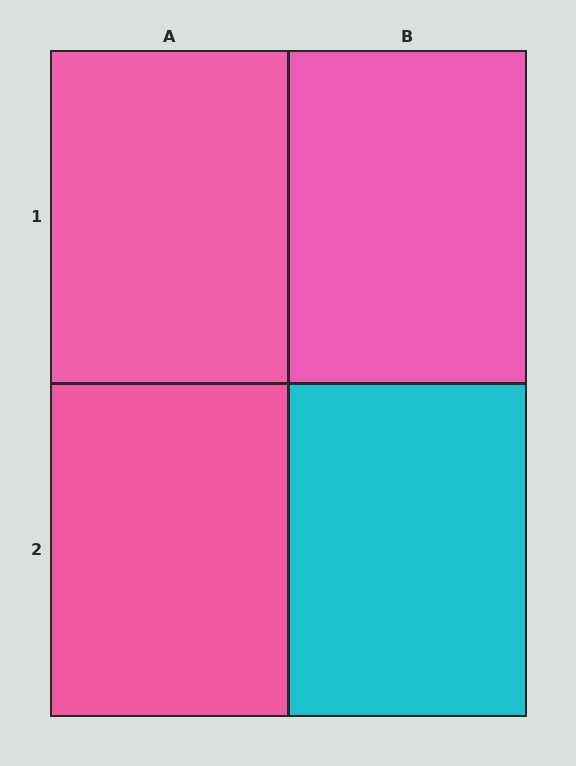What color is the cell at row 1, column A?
Pink.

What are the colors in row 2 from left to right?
Pink, cyan.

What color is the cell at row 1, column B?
Pink.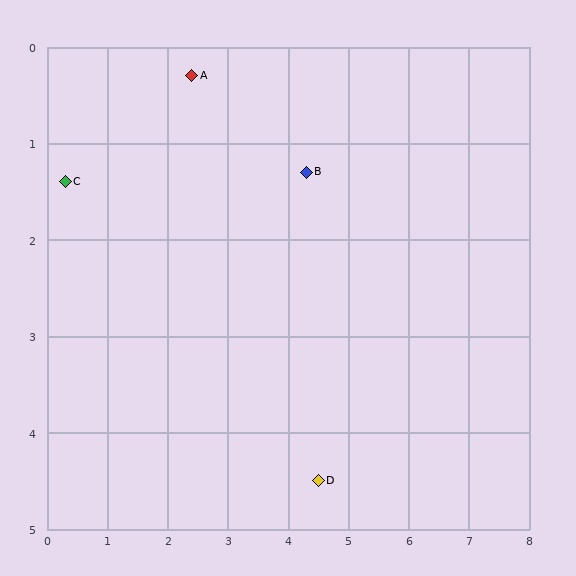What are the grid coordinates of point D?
Point D is at approximately (4.5, 4.5).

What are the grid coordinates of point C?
Point C is at approximately (0.3, 1.4).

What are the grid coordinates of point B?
Point B is at approximately (4.3, 1.3).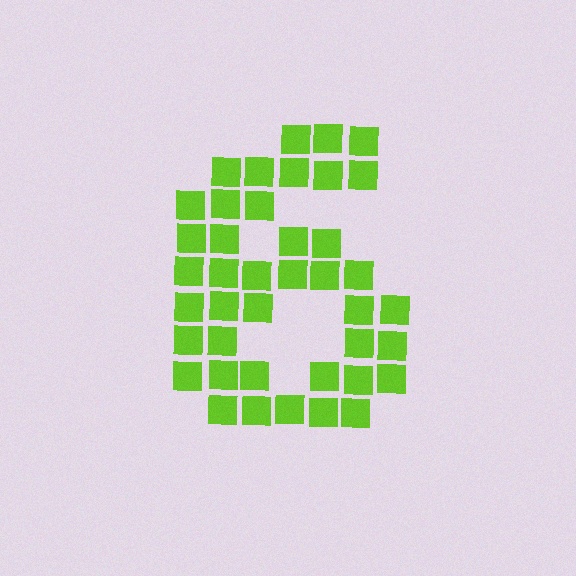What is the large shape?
The large shape is the digit 6.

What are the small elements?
The small elements are squares.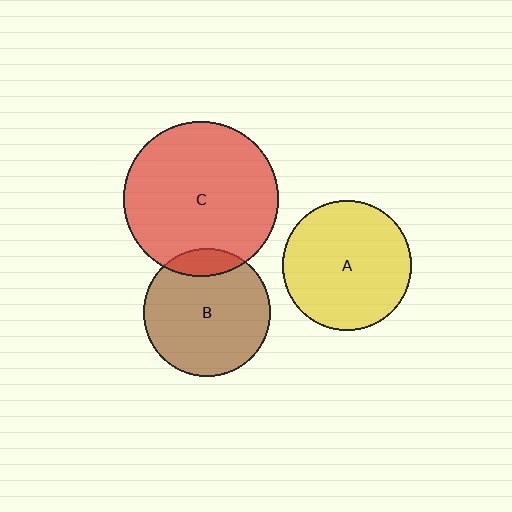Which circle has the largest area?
Circle C (red).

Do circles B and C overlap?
Yes.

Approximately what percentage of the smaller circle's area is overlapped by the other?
Approximately 15%.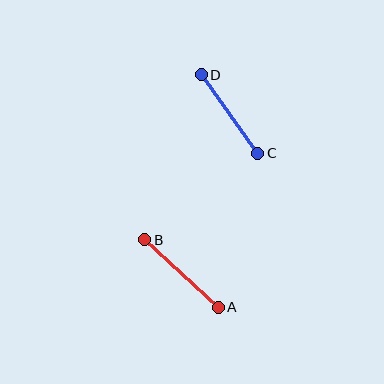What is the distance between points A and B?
The distance is approximately 100 pixels.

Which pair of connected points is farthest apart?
Points A and B are farthest apart.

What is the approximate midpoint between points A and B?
The midpoint is at approximately (182, 274) pixels.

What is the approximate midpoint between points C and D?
The midpoint is at approximately (229, 114) pixels.